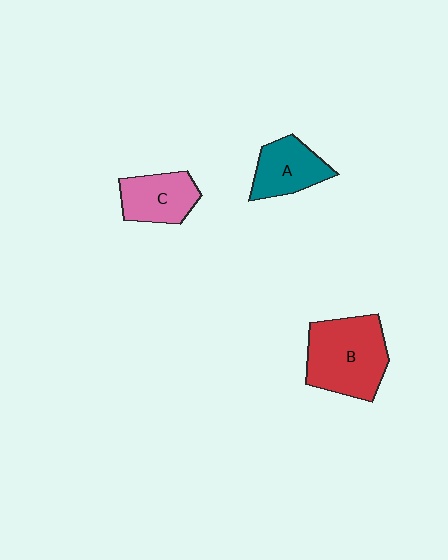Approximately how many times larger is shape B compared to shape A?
Approximately 1.6 times.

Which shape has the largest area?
Shape B (red).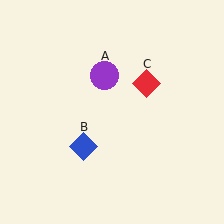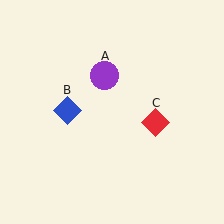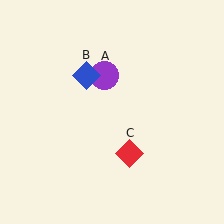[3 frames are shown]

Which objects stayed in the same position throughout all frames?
Purple circle (object A) remained stationary.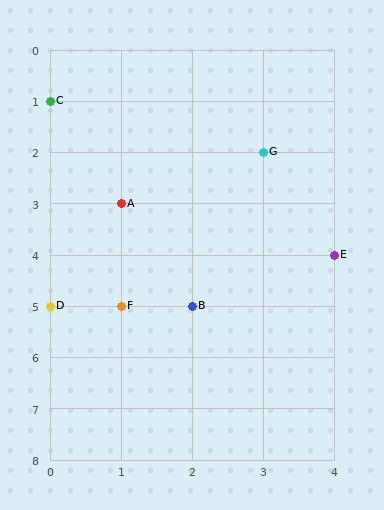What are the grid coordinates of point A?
Point A is at grid coordinates (1, 3).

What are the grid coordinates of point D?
Point D is at grid coordinates (0, 5).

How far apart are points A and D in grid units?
Points A and D are 1 column and 2 rows apart (about 2.2 grid units diagonally).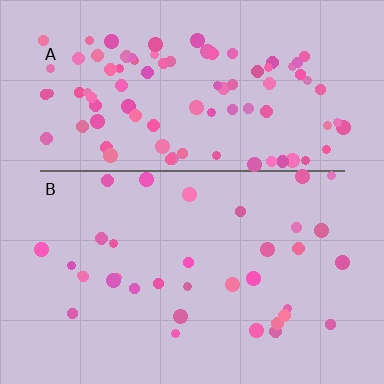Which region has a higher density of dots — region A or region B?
A (the top).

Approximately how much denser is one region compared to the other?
Approximately 2.7× — region A over region B.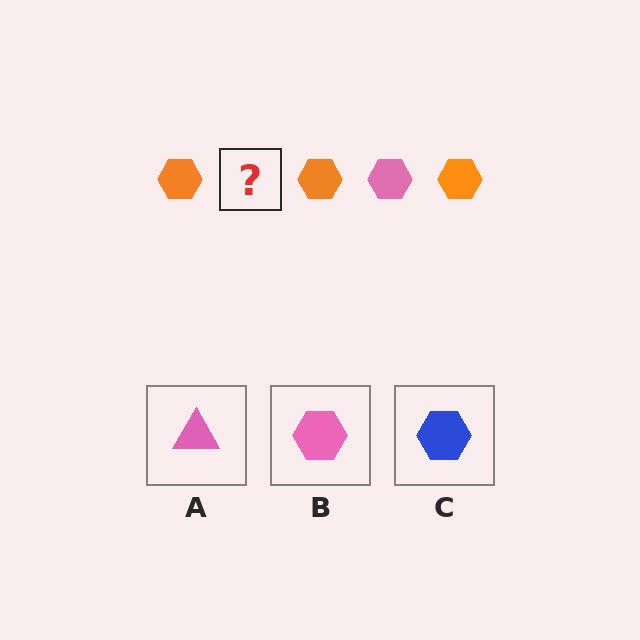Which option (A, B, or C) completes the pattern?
B.